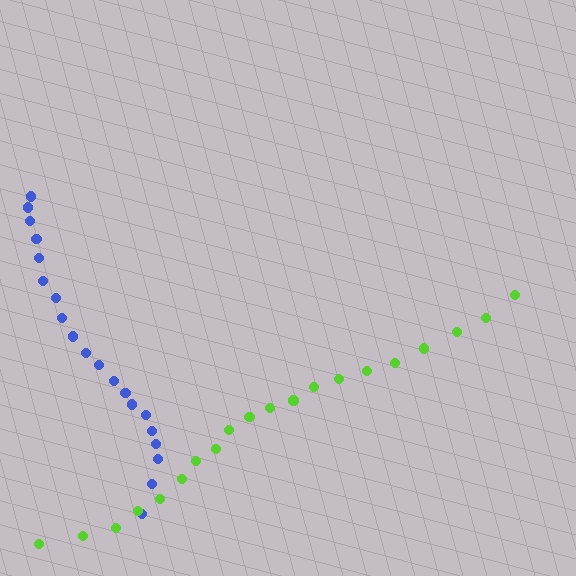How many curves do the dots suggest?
There are 2 distinct paths.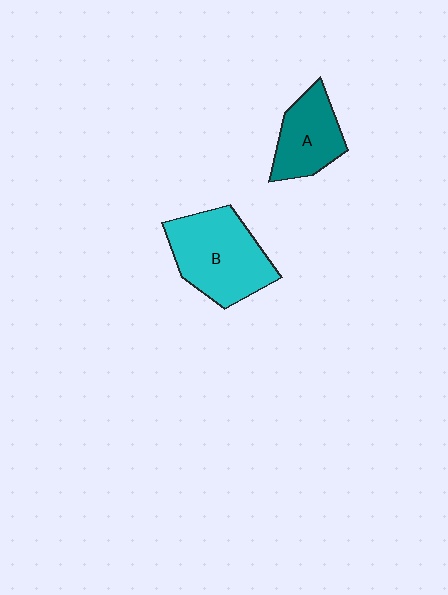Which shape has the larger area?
Shape B (cyan).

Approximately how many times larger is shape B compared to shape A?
Approximately 1.5 times.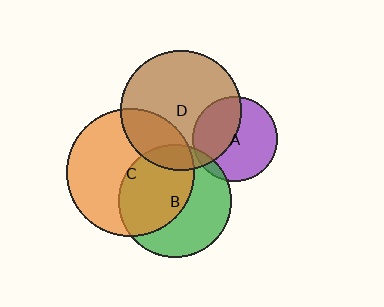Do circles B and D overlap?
Yes.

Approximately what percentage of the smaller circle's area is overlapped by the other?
Approximately 15%.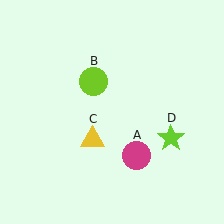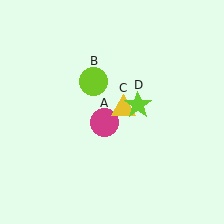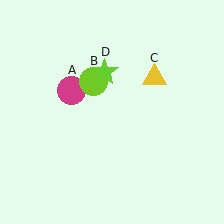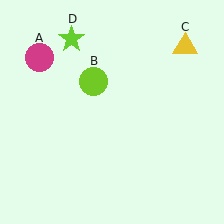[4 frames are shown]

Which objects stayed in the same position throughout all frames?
Lime circle (object B) remained stationary.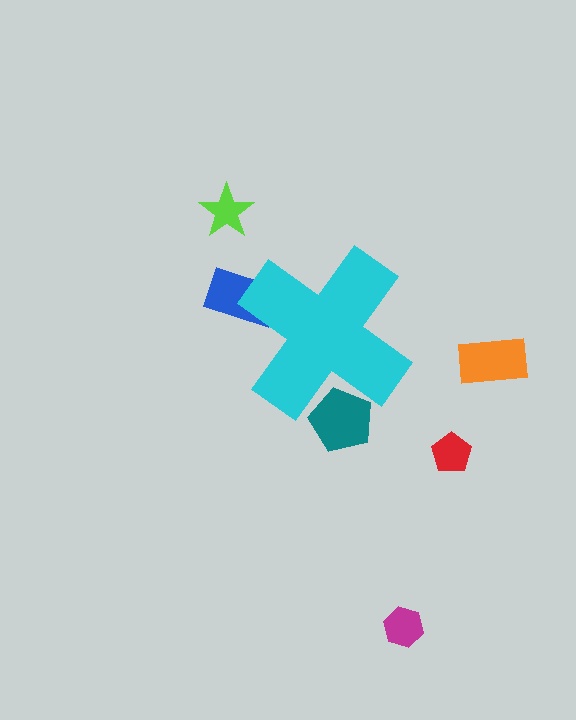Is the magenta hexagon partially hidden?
No, the magenta hexagon is fully visible.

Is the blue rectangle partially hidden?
Yes, the blue rectangle is partially hidden behind the cyan cross.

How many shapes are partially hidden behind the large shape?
2 shapes are partially hidden.